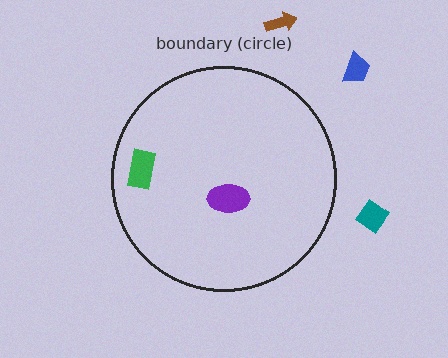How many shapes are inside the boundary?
2 inside, 3 outside.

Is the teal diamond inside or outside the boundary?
Outside.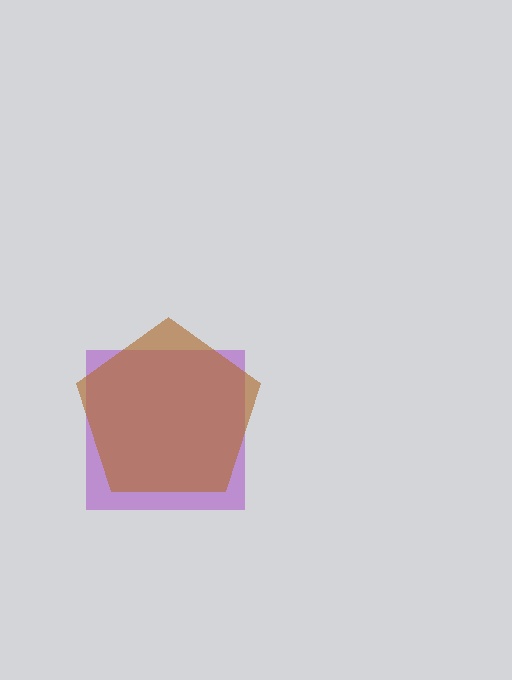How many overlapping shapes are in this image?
There are 2 overlapping shapes in the image.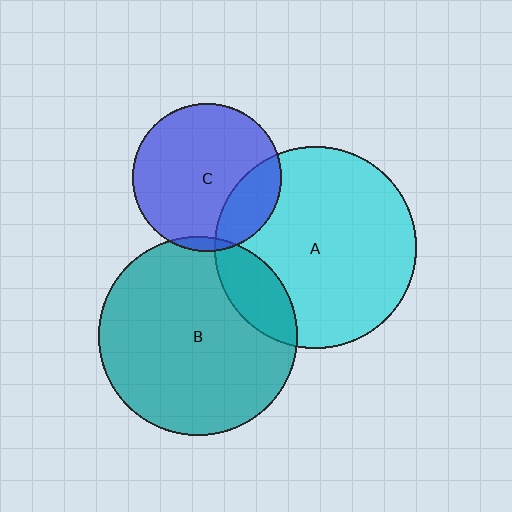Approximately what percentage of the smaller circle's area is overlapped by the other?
Approximately 20%.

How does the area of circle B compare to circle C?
Approximately 1.8 times.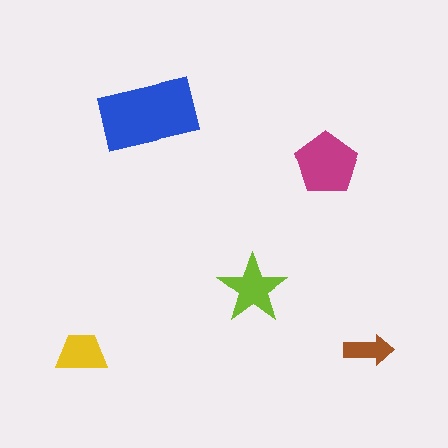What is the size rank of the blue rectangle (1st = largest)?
1st.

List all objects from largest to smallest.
The blue rectangle, the magenta pentagon, the lime star, the yellow trapezoid, the brown arrow.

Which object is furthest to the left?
The yellow trapezoid is leftmost.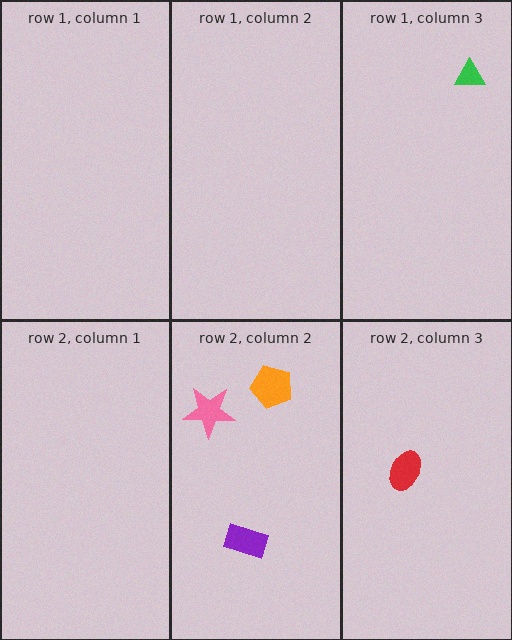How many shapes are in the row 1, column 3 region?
1.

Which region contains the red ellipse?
The row 2, column 3 region.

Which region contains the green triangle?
The row 1, column 3 region.